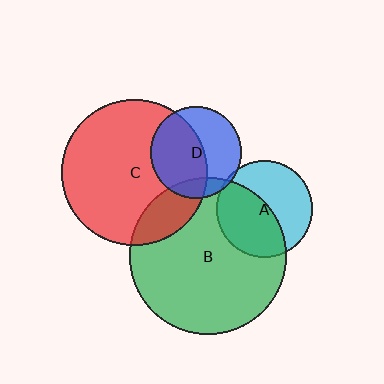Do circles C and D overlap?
Yes.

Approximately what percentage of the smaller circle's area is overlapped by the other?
Approximately 55%.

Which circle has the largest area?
Circle B (green).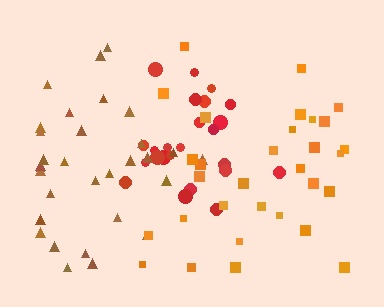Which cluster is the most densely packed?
Red.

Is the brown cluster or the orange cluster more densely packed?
Brown.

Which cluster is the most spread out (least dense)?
Orange.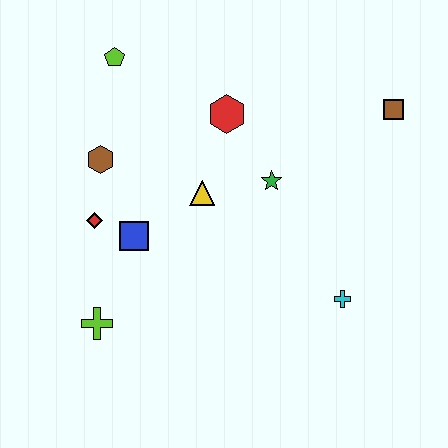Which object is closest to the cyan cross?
The green star is closest to the cyan cross.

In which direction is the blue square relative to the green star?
The blue square is to the left of the green star.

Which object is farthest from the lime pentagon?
The cyan cross is farthest from the lime pentagon.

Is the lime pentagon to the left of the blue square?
Yes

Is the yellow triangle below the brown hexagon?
Yes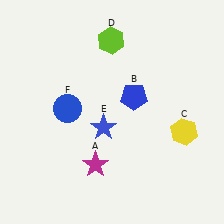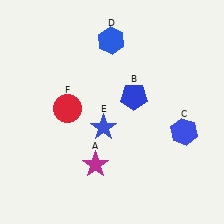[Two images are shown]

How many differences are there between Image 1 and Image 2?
There are 3 differences between the two images.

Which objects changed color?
C changed from yellow to blue. D changed from lime to blue. F changed from blue to red.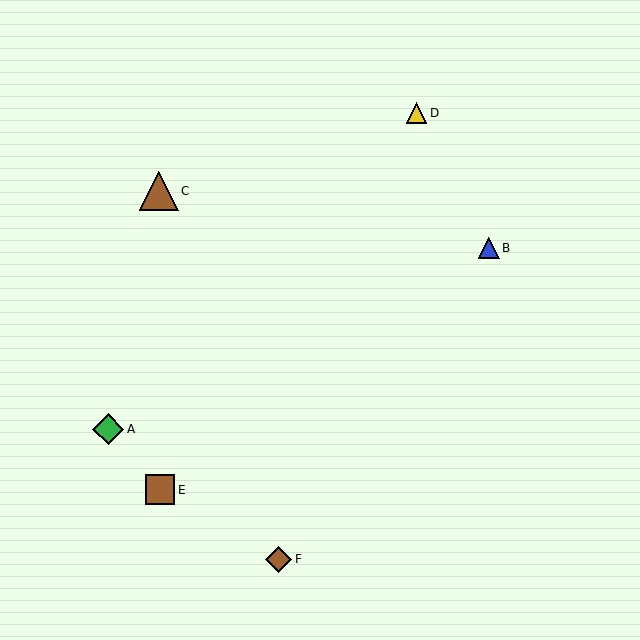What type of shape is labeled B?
Shape B is a blue triangle.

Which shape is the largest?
The brown triangle (labeled C) is the largest.